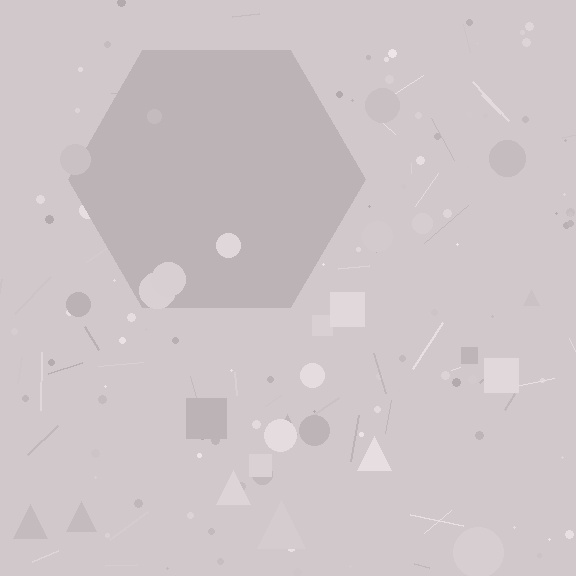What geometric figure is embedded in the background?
A hexagon is embedded in the background.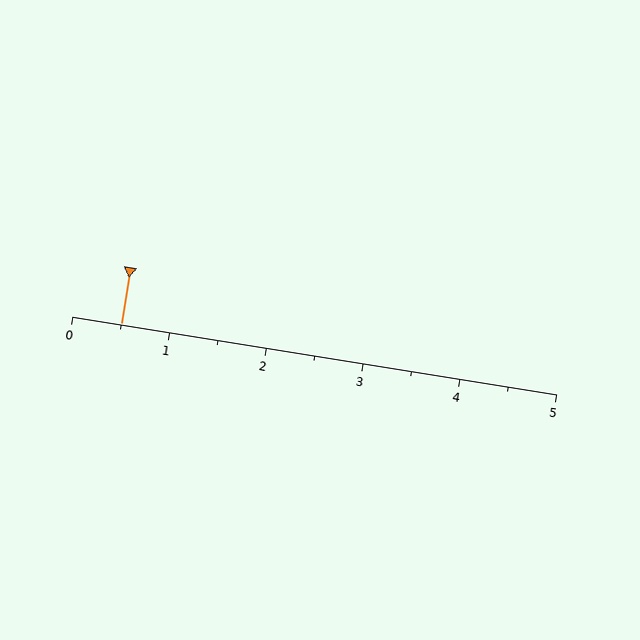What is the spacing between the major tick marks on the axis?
The major ticks are spaced 1 apart.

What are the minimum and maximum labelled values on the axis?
The axis runs from 0 to 5.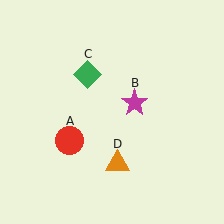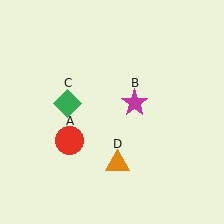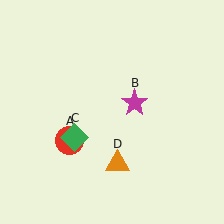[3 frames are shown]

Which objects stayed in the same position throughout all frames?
Red circle (object A) and magenta star (object B) and orange triangle (object D) remained stationary.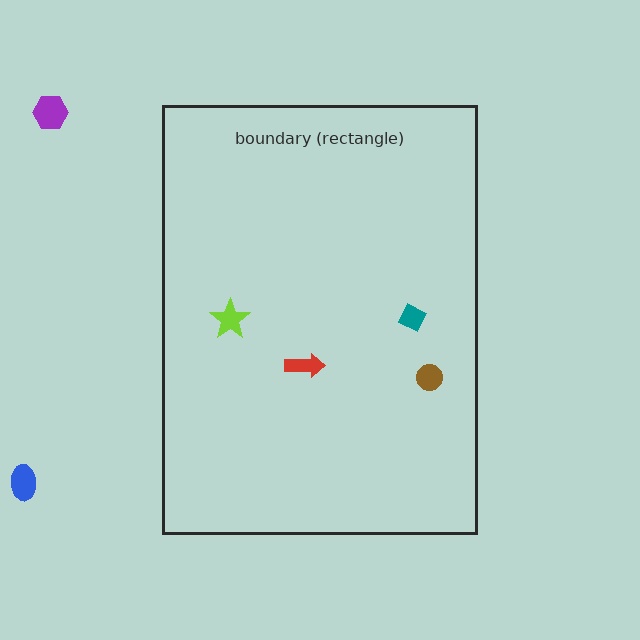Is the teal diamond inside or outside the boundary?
Inside.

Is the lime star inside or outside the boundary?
Inside.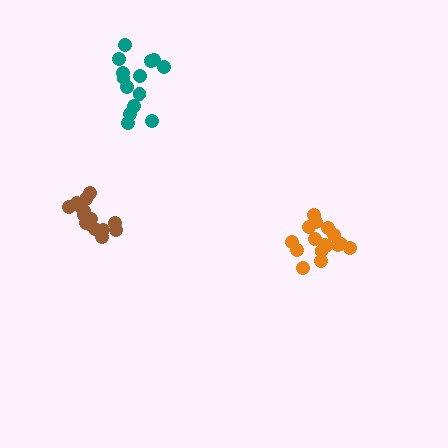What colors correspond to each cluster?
The clusters are colored: teal, orange, brown.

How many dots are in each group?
Group 1: 14 dots, Group 2: 16 dots, Group 3: 15 dots (45 total).